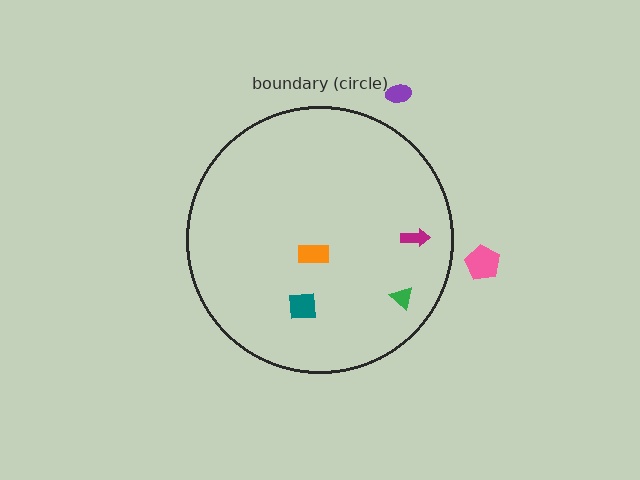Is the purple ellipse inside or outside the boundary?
Outside.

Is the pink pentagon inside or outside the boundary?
Outside.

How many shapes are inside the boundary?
4 inside, 2 outside.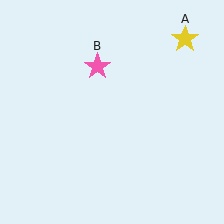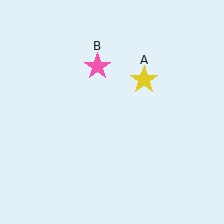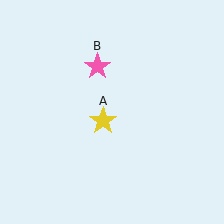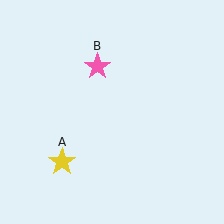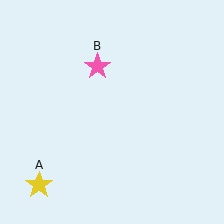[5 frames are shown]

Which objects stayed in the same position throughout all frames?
Pink star (object B) remained stationary.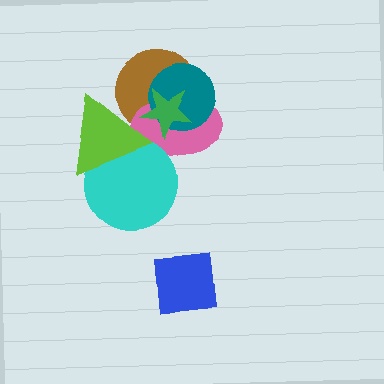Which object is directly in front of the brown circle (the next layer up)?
The pink ellipse is directly in front of the brown circle.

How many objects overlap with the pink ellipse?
5 objects overlap with the pink ellipse.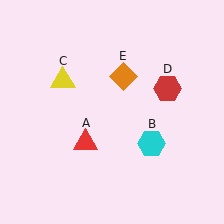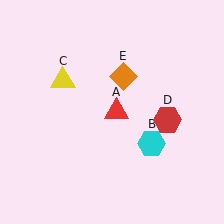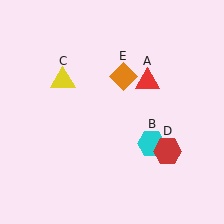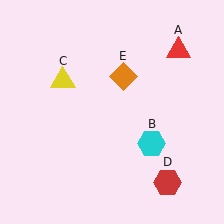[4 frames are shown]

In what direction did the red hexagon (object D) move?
The red hexagon (object D) moved down.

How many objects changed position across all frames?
2 objects changed position: red triangle (object A), red hexagon (object D).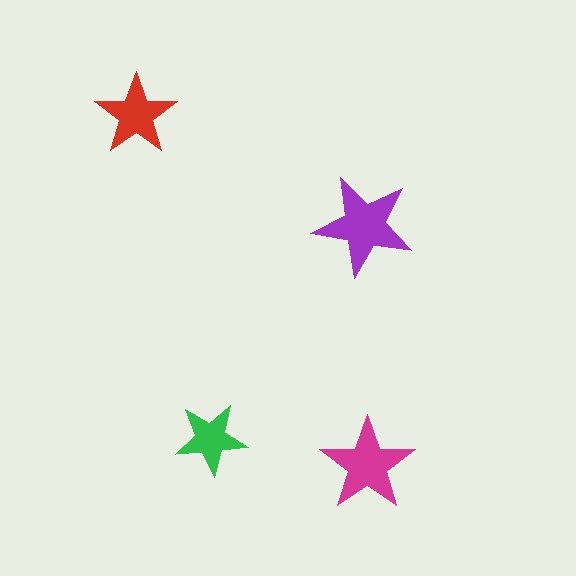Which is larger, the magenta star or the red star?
The magenta one.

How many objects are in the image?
There are 4 objects in the image.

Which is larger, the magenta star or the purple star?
The purple one.